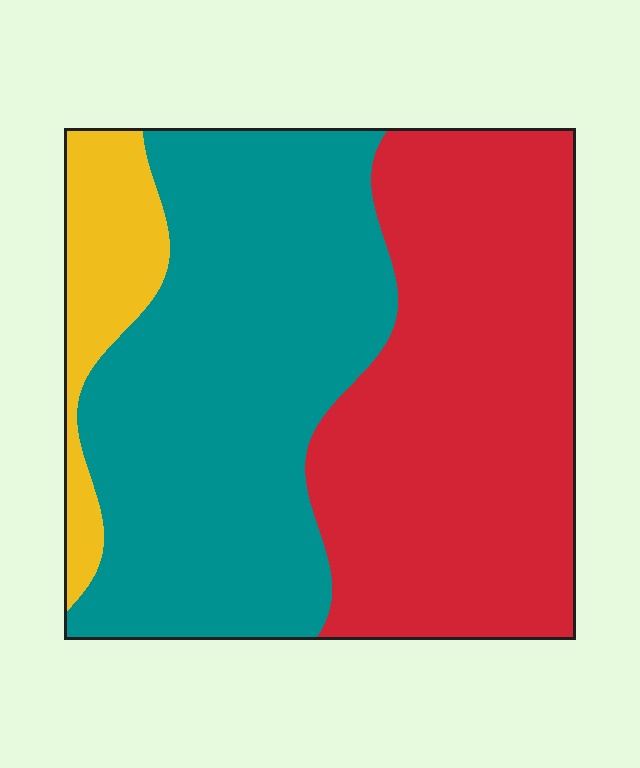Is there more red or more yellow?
Red.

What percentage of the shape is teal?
Teal covers roughly 45% of the shape.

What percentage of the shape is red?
Red takes up between a third and a half of the shape.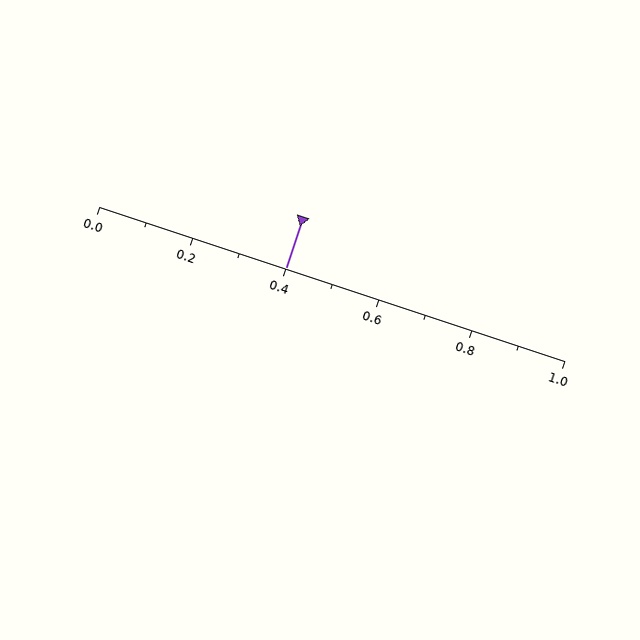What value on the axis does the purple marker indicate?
The marker indicates approximately 0.4.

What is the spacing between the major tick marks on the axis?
The major ticks are spaced 0.2 apart.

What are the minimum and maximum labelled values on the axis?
The axis runs from 0.0 to 1.0.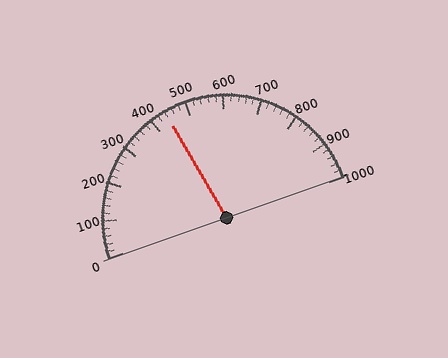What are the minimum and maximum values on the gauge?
The gauge ranges from 0 to 1000.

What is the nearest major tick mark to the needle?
The nearest major tick mark is 400.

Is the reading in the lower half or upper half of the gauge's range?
The reading is in the lower half of the range (0 to 1000).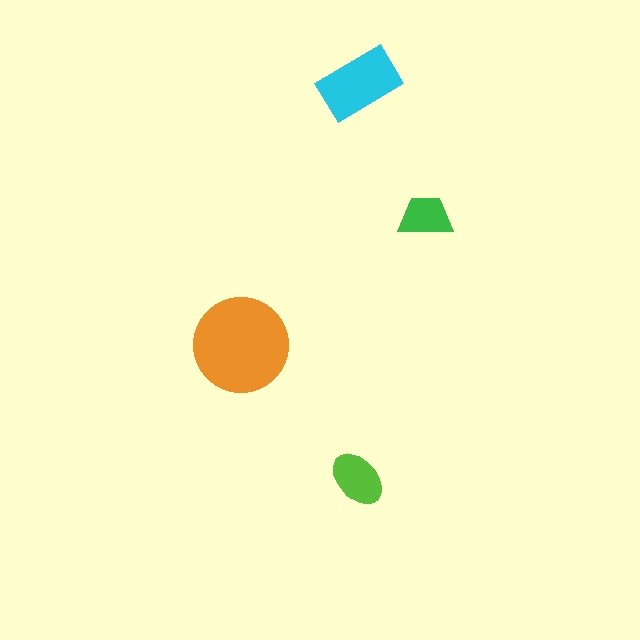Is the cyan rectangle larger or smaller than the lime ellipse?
Larger.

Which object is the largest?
The orange circle.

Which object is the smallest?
The green trapezoid.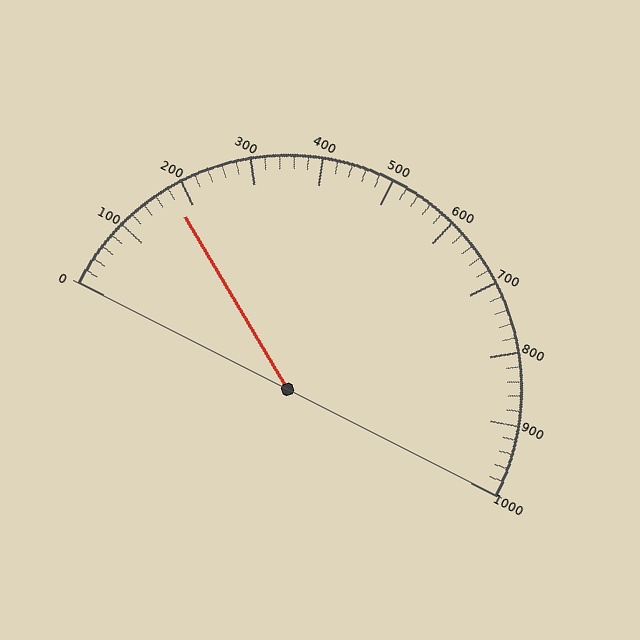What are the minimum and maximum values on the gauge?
The gauge ranges from 0 to 1000.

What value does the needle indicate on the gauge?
The needle indicates approximately 180.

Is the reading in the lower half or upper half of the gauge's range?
The reading is in the lower half of the range (0 to 1000).